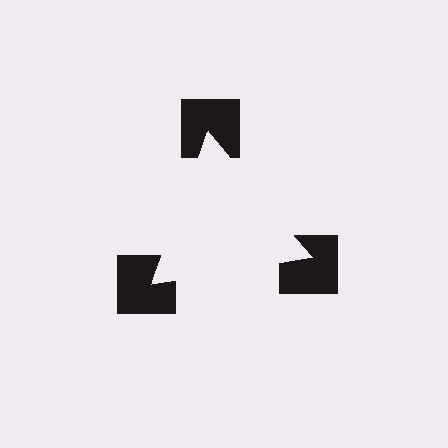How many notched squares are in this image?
There are 3 — one at each vertex of the illusory triangle.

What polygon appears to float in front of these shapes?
An illusory triangle — its edges are inferred from the aligned wedge cuts in the notched squares, not physically drawn.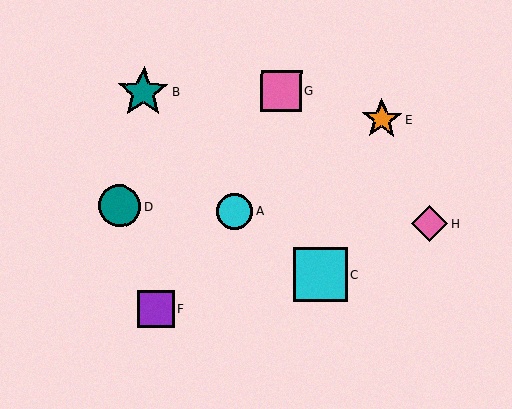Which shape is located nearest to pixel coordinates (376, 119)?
The orange star (labeled E) at (382, 119) is nearest to that location.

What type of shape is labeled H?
Shape H is a pink diamond.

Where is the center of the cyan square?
The center of the cyan square is at (320, 275).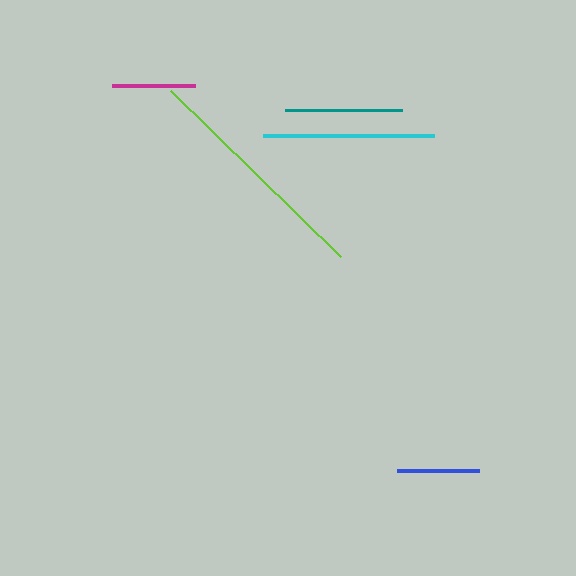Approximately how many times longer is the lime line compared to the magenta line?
The lime line is approximately 2.9 times the length of the magenta line.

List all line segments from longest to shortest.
From longest to shortest: lime, cyan, teal, magenta, blue.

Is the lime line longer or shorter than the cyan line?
The lime line is longer than the cyan line.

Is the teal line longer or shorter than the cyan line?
The cyan line is longer than the teal line.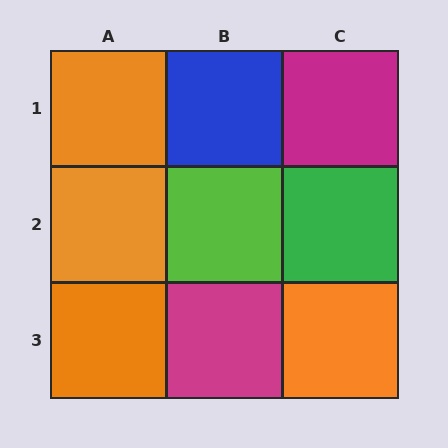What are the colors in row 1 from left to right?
Orange, blue, magenta.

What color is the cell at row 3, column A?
Orange.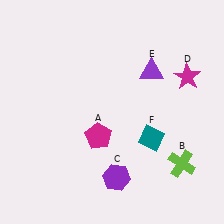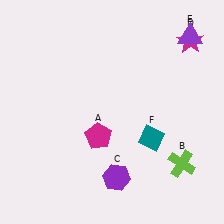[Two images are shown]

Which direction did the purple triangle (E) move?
The purple triangle (E) moved right.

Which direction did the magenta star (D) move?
The magenta star (D) moved up.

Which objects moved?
The objects that moved are: the magenta star (D), the purple triangle (E).